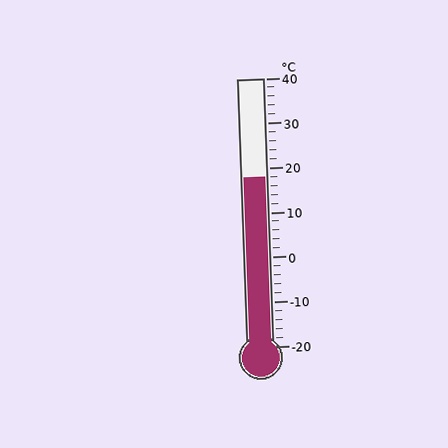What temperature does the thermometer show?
The thermometer shows approximately 18°C.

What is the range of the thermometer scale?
The thermometer scale ranges from -20°C to 40°C.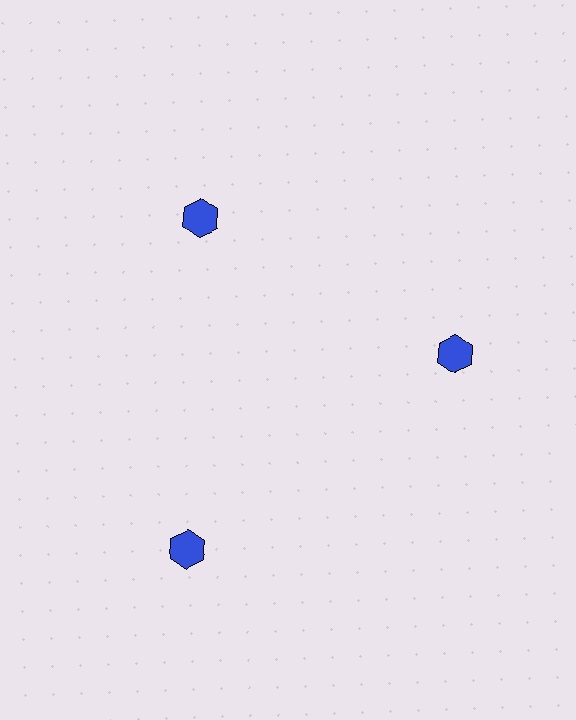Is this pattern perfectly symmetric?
No. The 3 blue hexagons are arranged in a ring, but one element near the 7 o'clock position is pushed outward from the center, breaking the 3-fold rotational symmetry.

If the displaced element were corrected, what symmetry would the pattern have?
It would have 3-fold rotational symmetry — the pattern would map onto itself every 120 degrees.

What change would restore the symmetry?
The symmetry would be restored by moving it inward, back onto the ring so that all 3 hexagons sit at equal angles and equal distance from the center.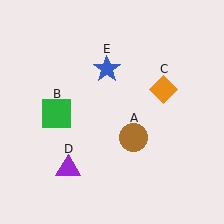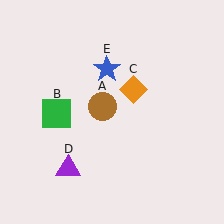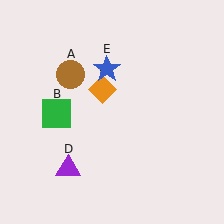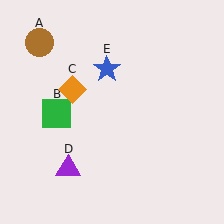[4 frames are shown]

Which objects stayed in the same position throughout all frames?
Green square (object B) and purple triangle (object D) and blue star (object E) remained stationary.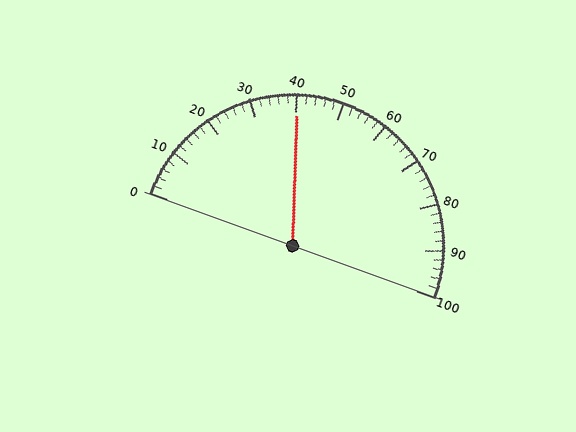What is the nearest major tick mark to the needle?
The nearest major tick mark is 40.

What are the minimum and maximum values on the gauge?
The gauge ranges from 0 to 100.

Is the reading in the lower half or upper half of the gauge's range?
The reading is in the lower half of the range (0 to 100).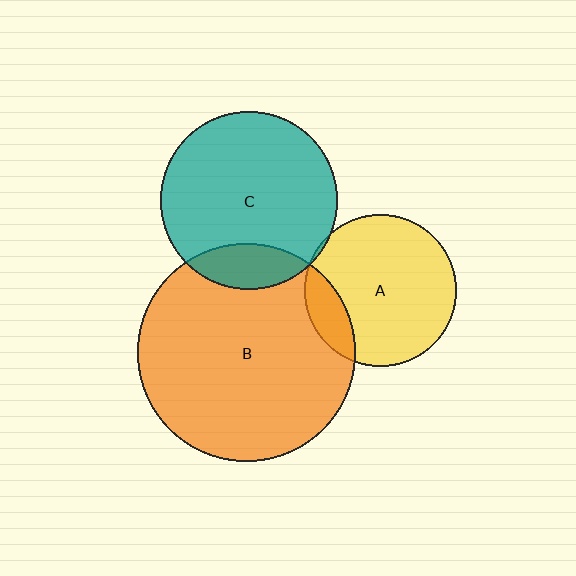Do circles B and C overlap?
Yes.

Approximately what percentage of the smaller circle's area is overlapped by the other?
Approximately 15%.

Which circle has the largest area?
Circle B (orange).